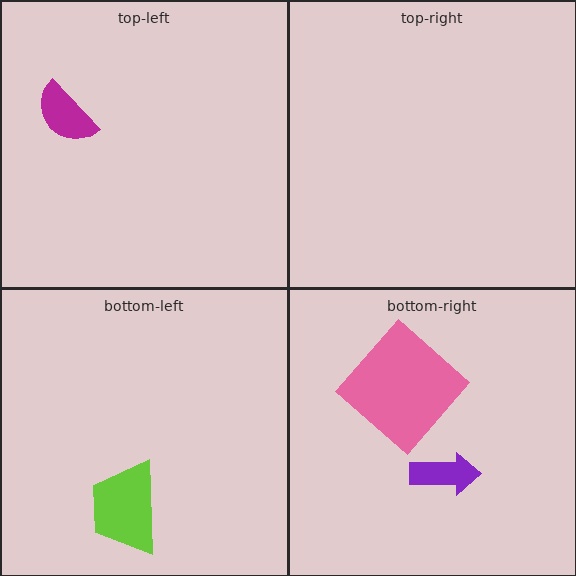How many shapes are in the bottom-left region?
1.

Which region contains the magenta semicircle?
The top-left region.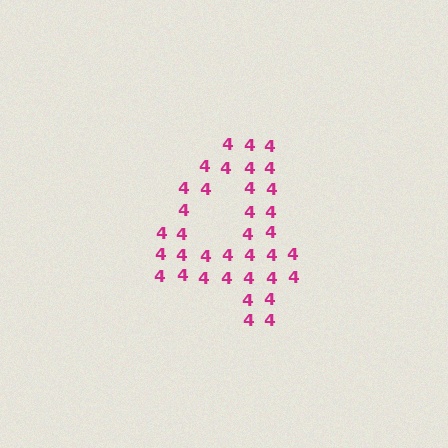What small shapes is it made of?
It is made of small digit 4's.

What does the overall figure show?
The overall figure shows the digit 4.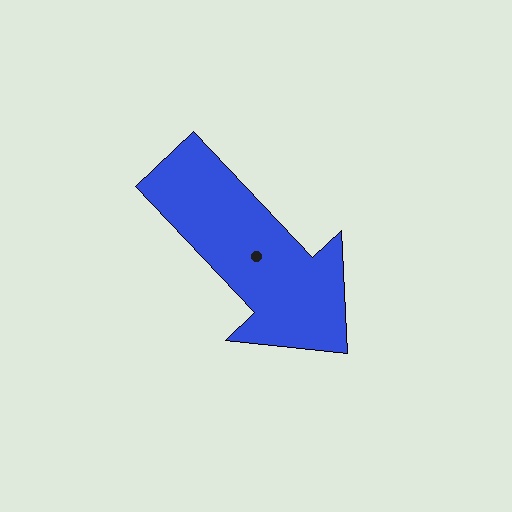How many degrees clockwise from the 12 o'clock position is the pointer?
Approximately 137 degrees.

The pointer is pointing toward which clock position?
Roughly 5 o'clock.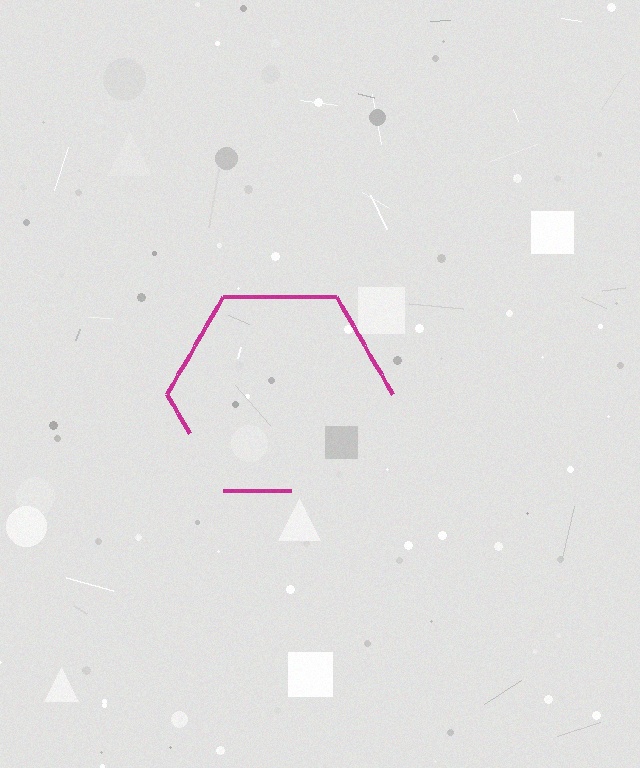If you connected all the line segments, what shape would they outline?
They would outline a hexagon.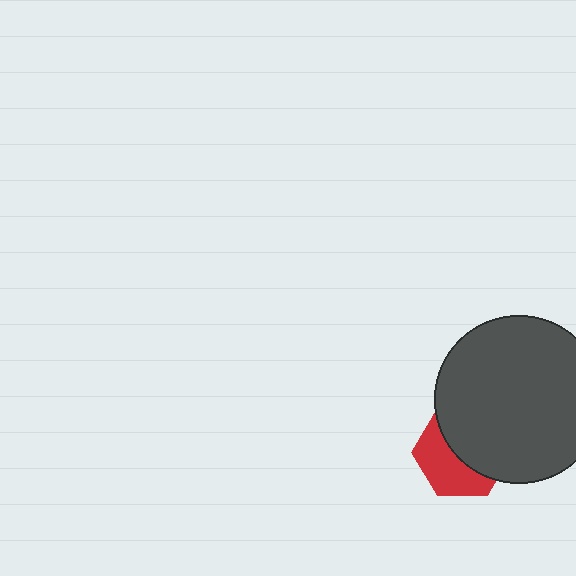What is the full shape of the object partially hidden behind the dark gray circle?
The partially hidden object is a red hexagon.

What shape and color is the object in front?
The object in front is a dark gray circle.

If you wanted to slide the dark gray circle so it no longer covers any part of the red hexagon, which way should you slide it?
Slide it toward the upper-right — that is the most direct way to separate the two shapes.